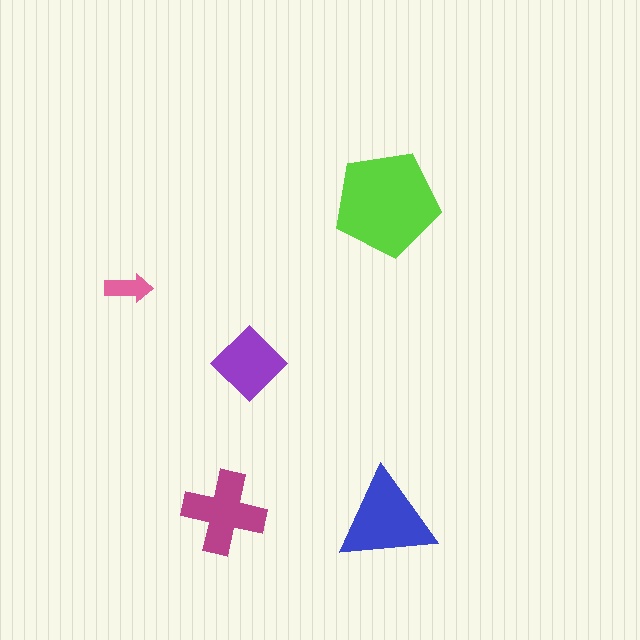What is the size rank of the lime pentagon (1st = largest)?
1st.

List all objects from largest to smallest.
The lime pentagon, the blue triangle, the magenta cross, the purple diamond, the pink arrow.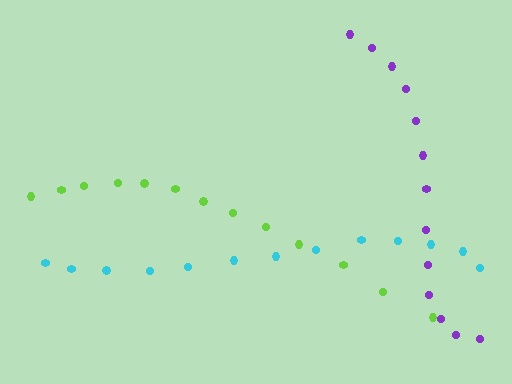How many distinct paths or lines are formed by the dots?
There are 3 distinct paths.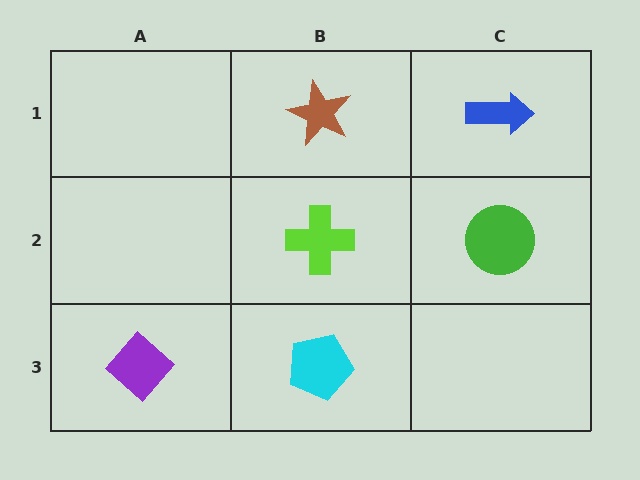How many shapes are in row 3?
2 shapes.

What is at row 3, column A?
A purple diamond.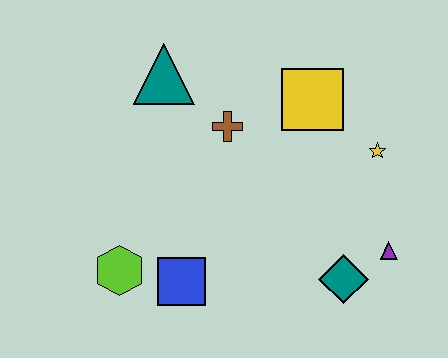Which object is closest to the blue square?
The lime hexagon is closest to the blue square.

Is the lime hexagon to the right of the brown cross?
No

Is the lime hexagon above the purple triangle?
No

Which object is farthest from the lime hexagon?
The yellow star is farthest from the lime hexagon.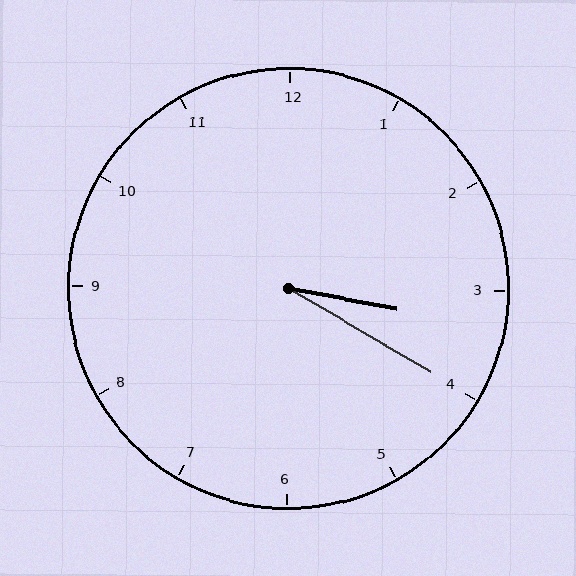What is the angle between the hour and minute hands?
Approximately 20 degrees.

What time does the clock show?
3:20.